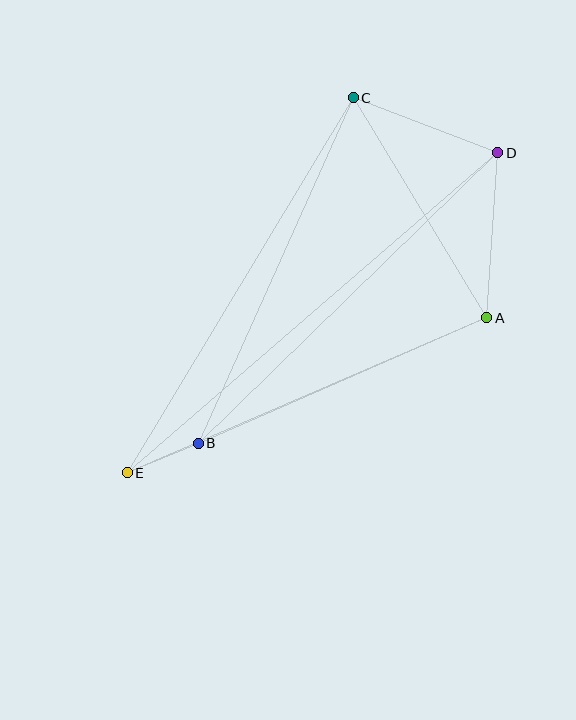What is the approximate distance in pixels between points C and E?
The distance between C and E is approximately 438 pixels.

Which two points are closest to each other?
Points B and E are closest to each other.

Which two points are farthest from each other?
Points D and E are farthest from each other.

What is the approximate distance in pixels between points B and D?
The distance between B and D is approximately 418 pixels.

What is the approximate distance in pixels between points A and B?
The distance between A and B is approximately 315 pixels.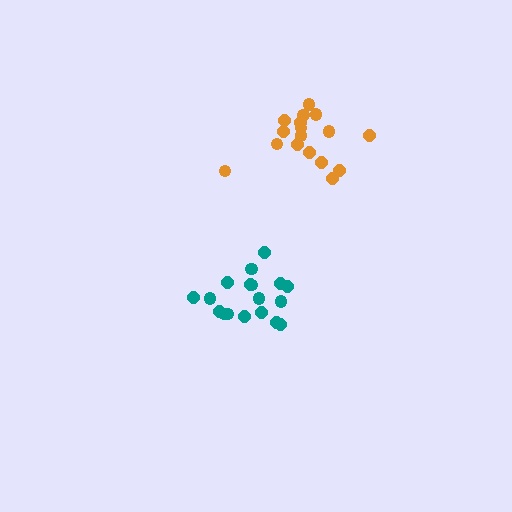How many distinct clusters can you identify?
There are 2 distinct clusters.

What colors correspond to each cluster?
The clusters are colored: teal, orange.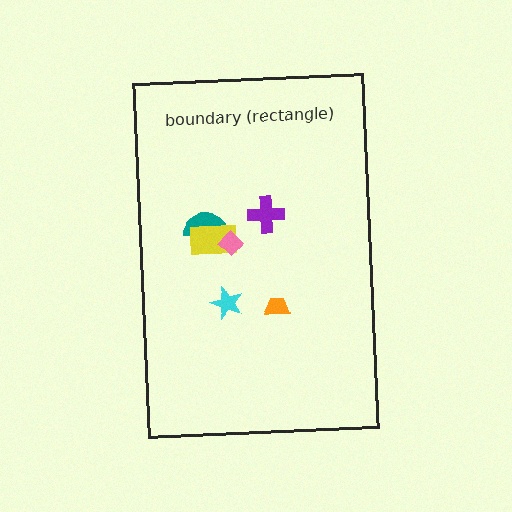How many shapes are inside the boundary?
6 inside, 0 outside.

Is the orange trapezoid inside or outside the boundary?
Inside.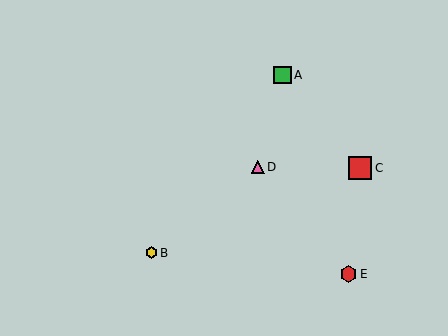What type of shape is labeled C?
Shape C is a red square.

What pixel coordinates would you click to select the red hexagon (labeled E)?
Click at (349, 274) to select the red hexagon E.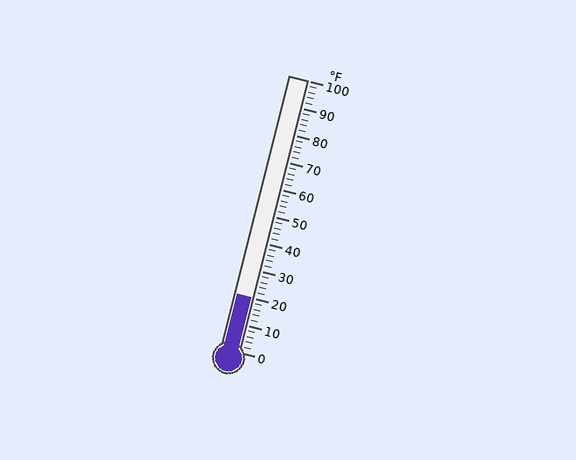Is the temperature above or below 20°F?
The temperature is at 20°F.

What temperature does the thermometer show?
The thermometer shows approximately 20°F.